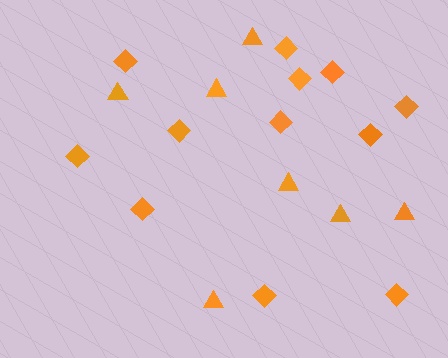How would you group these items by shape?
There are 2 groups: one group of diamonds (12) and one group of triangles (7).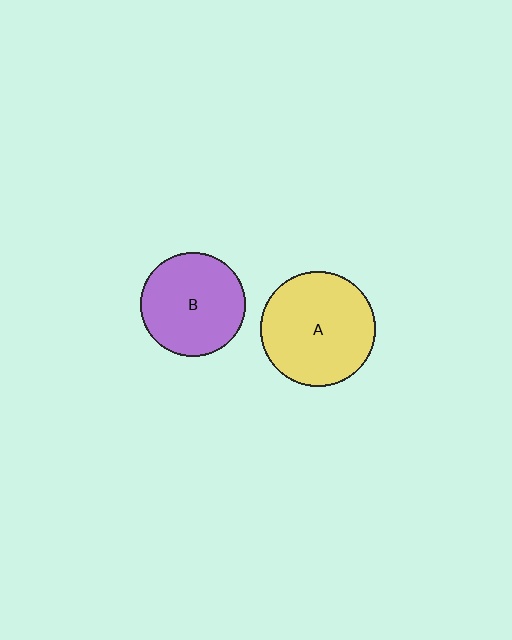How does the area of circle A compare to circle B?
Approximately 1.2 times.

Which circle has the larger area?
Circle A (yellow).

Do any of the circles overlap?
No, none of the circles overlap.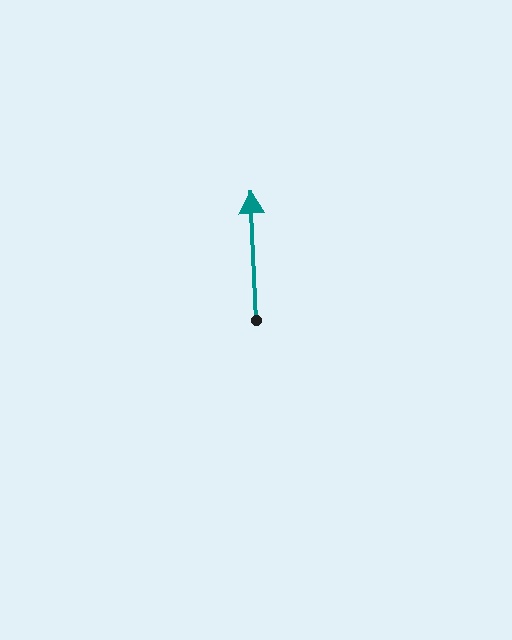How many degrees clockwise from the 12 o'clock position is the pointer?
Approximately 357 degrees.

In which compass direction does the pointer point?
North.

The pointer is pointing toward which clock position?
Roughly 12 o'clock.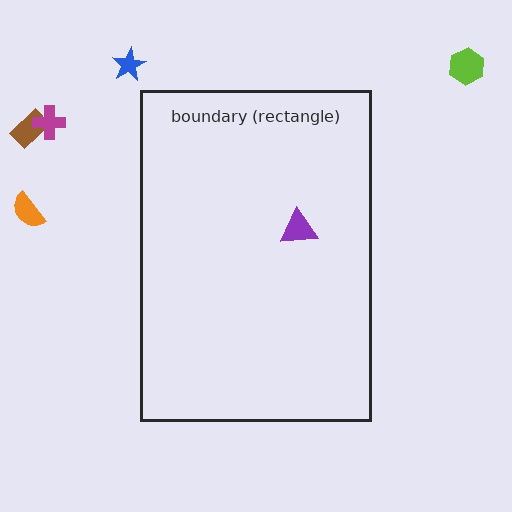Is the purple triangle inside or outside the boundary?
Inside.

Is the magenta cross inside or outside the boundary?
Outside.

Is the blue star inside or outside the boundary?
Outside.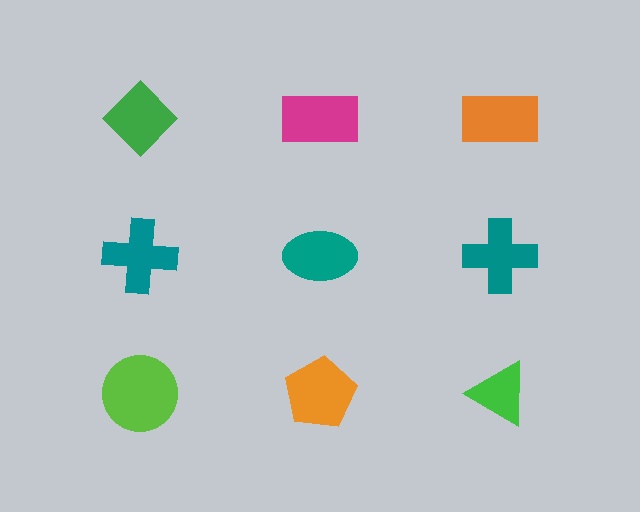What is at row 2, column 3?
A teal cross.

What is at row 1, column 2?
A magenta rectangle.